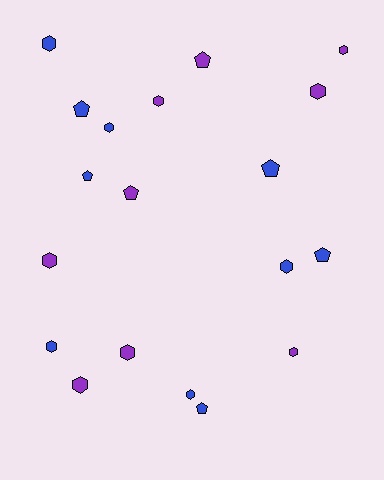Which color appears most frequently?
Blue, with 10 objects.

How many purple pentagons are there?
There are 2 purple pentagons.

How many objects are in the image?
There are 19 objects.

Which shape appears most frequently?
Hexagon, with 12 objects.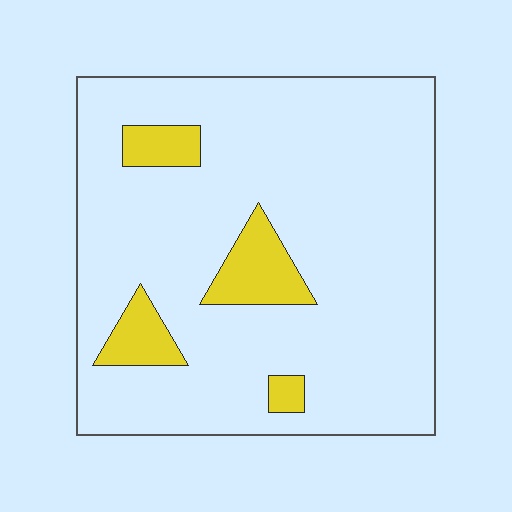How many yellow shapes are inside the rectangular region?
4.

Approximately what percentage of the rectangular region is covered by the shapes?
Approximately 10%.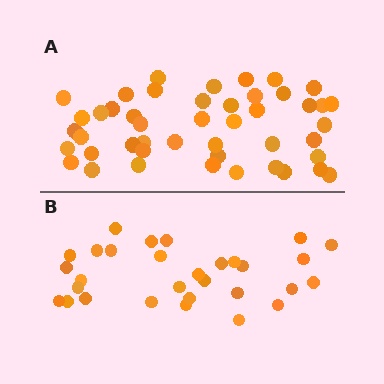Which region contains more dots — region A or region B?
Region A (the top region) has more dots.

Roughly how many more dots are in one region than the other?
Region A has approximately 15 more dots than region B.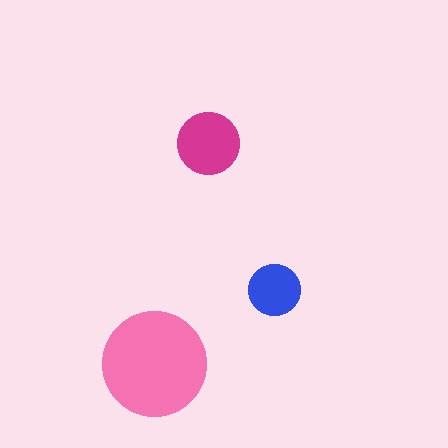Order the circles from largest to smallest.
the pink one, the magenta one, the blue one.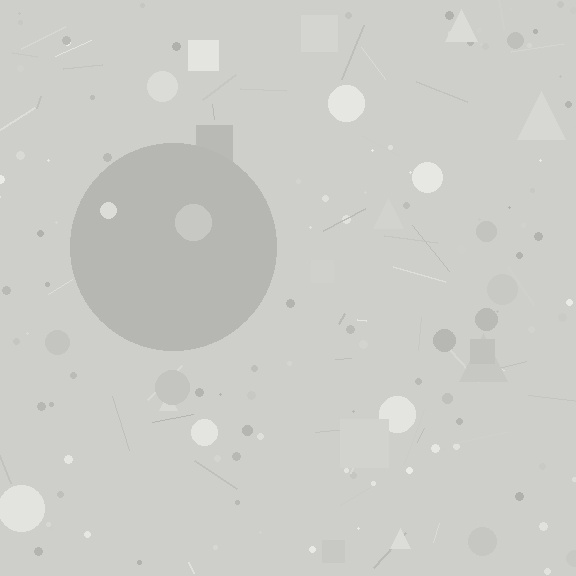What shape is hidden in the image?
A circle is hidden in the image.